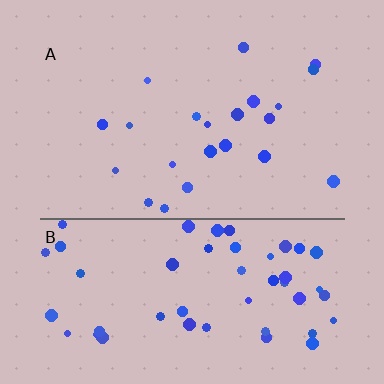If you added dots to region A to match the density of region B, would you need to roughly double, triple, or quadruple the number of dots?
Approximately double.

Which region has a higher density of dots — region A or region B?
B (the bottom).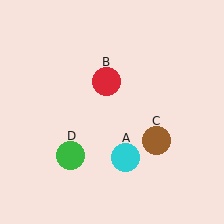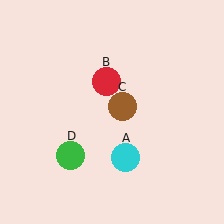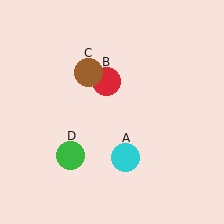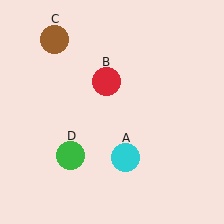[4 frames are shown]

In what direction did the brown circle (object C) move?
The brown circle (object C) moved up and to the left.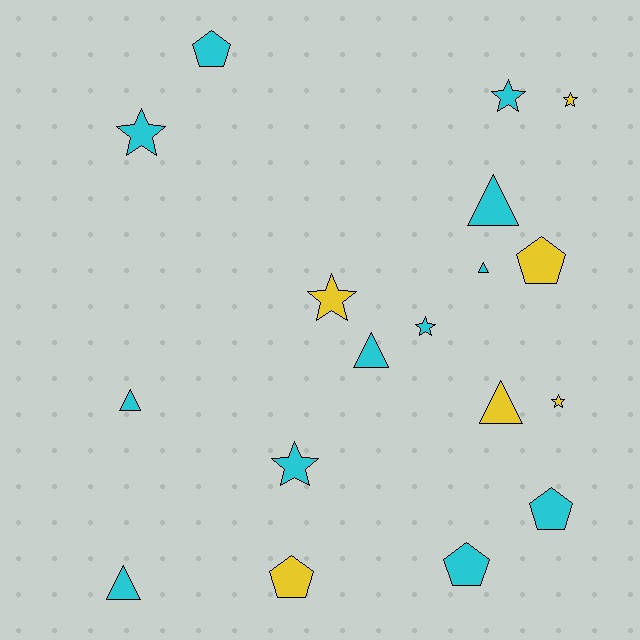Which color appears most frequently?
Cyan, with 12 objects.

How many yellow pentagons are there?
There are 2 yellow pentagons.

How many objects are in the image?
There are 18 objects.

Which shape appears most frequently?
Star, with 7 objects.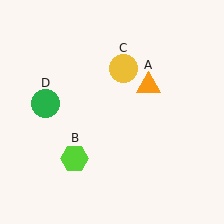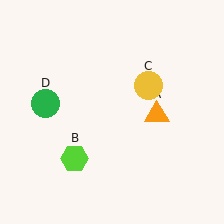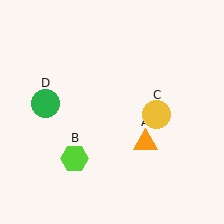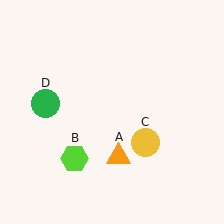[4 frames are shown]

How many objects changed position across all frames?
2 objects changed position: orange triangle (object A), yellow circle (object C).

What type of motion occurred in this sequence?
The orange triangle (object A), yellow circle (object C) rotated clockwise around the center of the scene.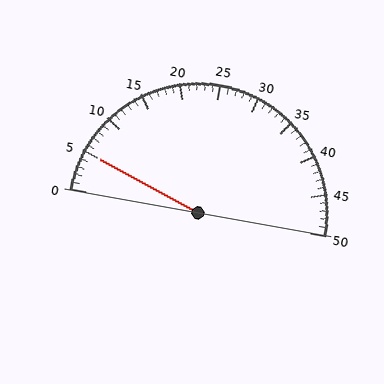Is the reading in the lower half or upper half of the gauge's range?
The reading is in the lower half of the range (0 to 50).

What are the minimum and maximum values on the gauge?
The gauge ranges from 0 to 50.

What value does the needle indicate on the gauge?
The needle indicates approximately 5.